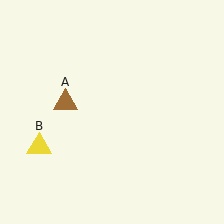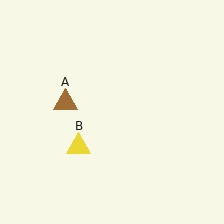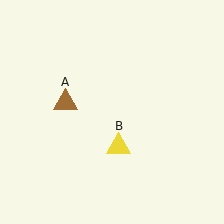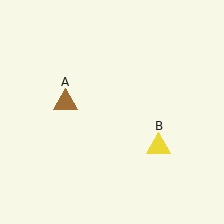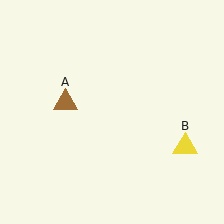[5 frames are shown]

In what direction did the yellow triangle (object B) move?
The yellow triangle (object B) moved right.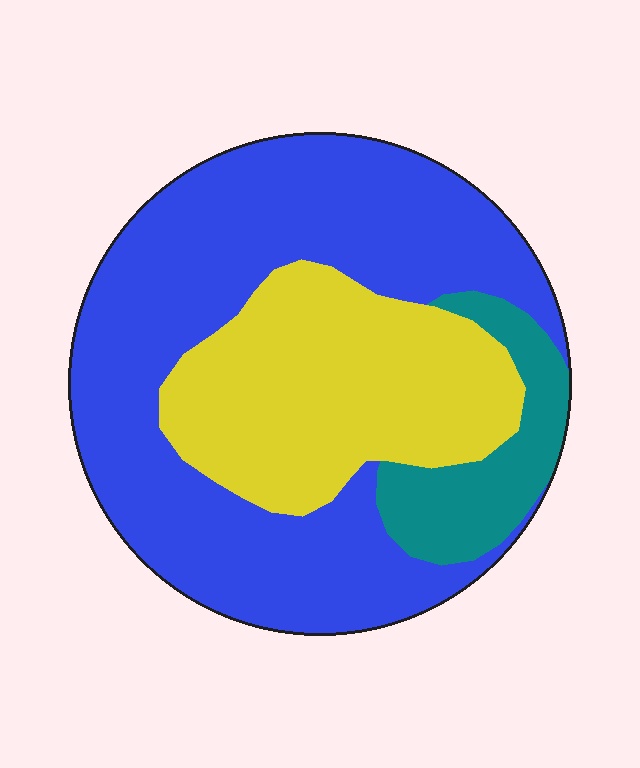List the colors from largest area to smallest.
From largest to smallest: blue, yellow, teal.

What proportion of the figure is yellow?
Yellow takes up about one third (1/3) of the figure.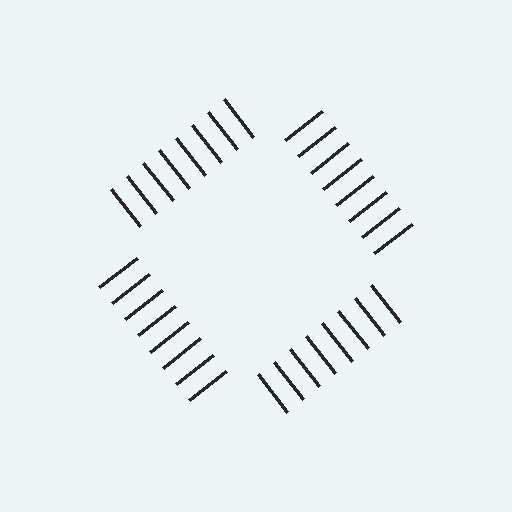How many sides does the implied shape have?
4 sides — the line-ends trace a square.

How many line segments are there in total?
32 — 8 along each of the 4 edges.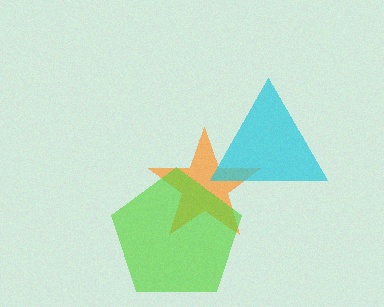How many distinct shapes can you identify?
There are 3 distinct shapes: an orange star, a cyan triangle, a lime pentagon.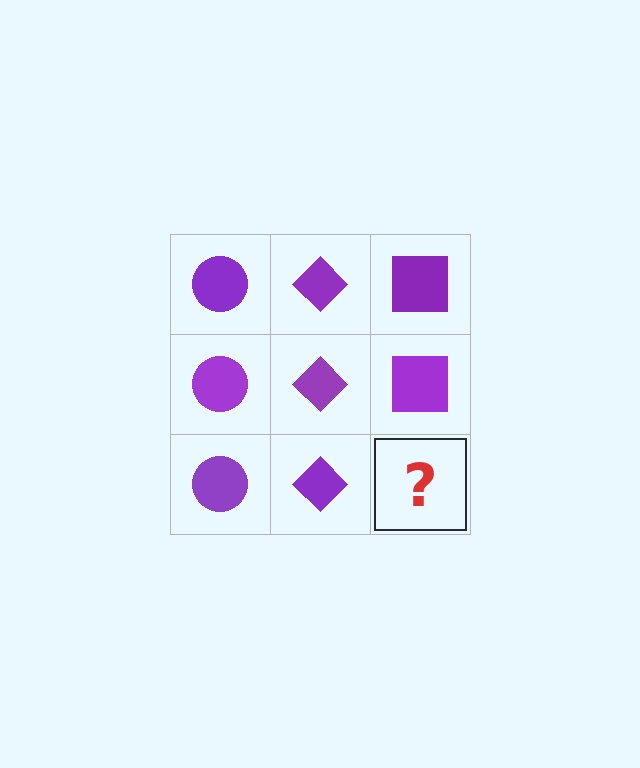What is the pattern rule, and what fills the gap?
The rule is that each column has a consistent shape. The gap should be filled with a purple square.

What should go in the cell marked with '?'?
The missing cell should contain a purple square.